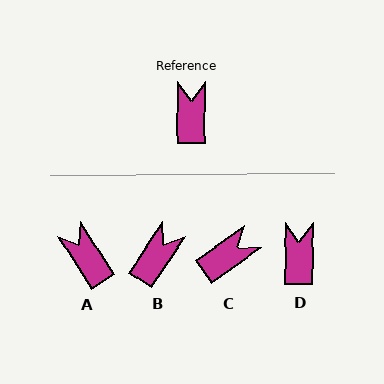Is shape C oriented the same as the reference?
No, it is off by about 54 degrees.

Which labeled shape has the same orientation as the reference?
D.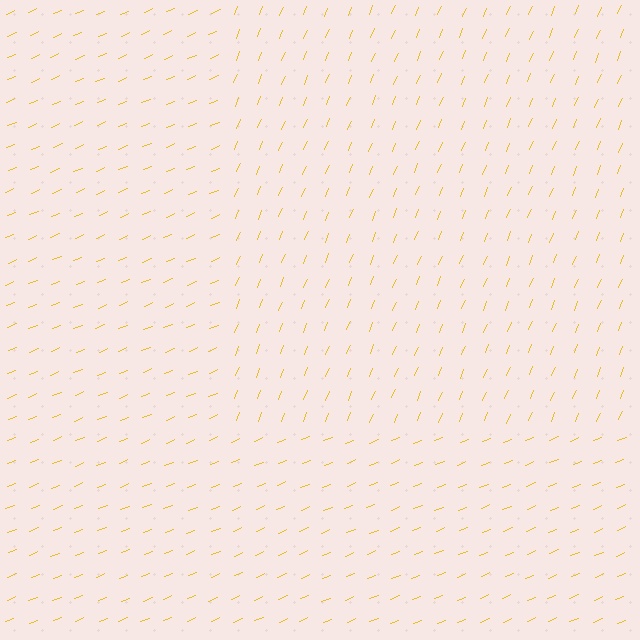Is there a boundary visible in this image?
Yes, there is a texture boundary formed by a change in line orientation.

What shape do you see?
I see a rectangle.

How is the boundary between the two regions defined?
The boundary is defined purely by a change in line orientation (approximately 45 degrees difference). All lines are the same color and thickness.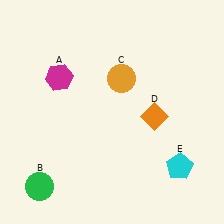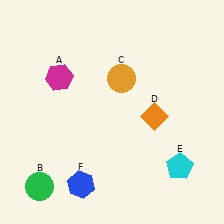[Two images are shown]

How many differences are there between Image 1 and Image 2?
There is 1 difference between the two images.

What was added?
A blue hexagon (F) was added in Image 2.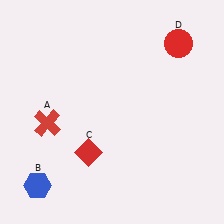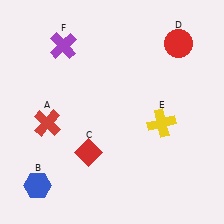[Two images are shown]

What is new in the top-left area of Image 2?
A purple cross (F) was added in the top-left area of Image 2.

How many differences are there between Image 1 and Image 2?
There are 2 differences between the two images.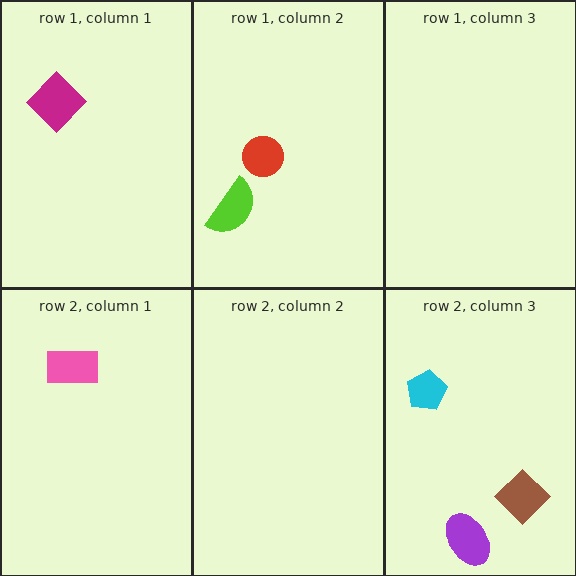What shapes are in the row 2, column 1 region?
The pink rectangle.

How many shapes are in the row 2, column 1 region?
1.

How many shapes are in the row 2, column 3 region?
3.